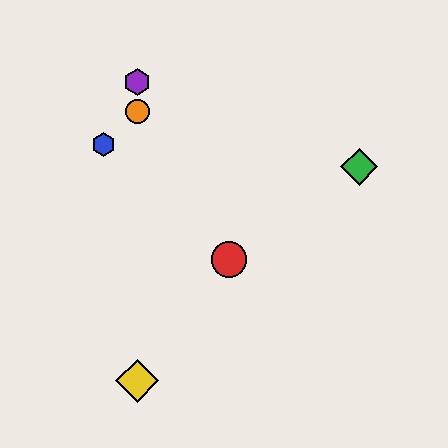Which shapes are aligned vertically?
The yellow diamond, the purple hexagon, the orange circle are aligned vertically.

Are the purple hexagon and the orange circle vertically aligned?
Yes, both are at x≈137.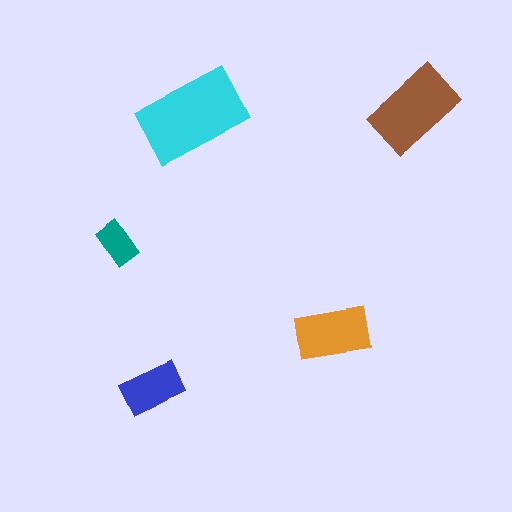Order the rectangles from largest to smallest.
the cyan one, the brown one, the orange one, the blue one, the teal one.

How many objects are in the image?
There are 5 objects in the image.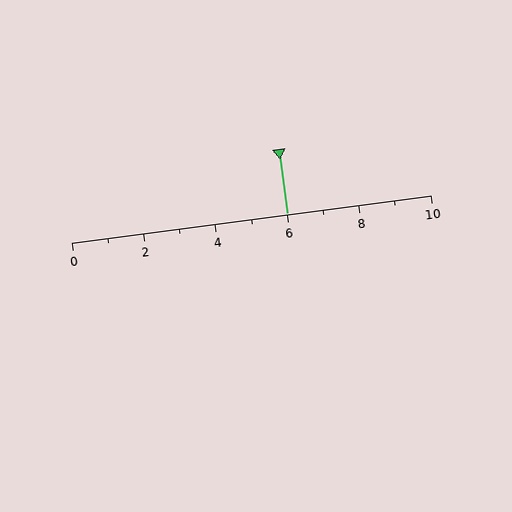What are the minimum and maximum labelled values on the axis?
The axis runs from 0 to 10.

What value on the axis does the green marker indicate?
The marker indicates approximately 6.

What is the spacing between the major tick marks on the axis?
The major ticks are spaced 2 apart.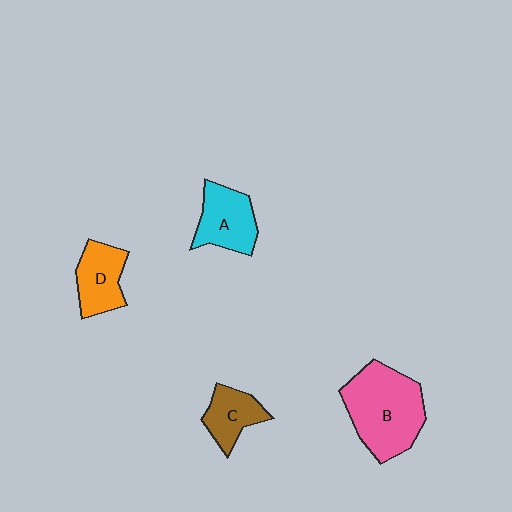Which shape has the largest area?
Shape B (pink).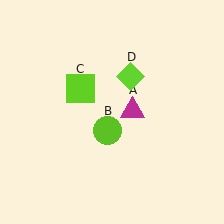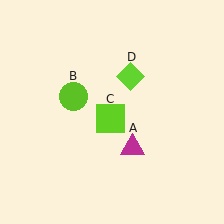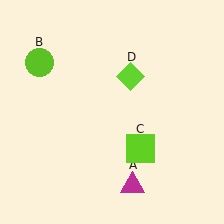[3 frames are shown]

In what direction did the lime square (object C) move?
The lime square (object C) moved down and to the right.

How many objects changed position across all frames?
3 objects changed position: magenta triangle (object A), lime circle (object B), lime square (object C).